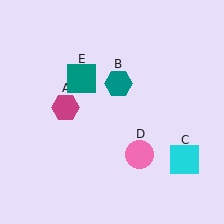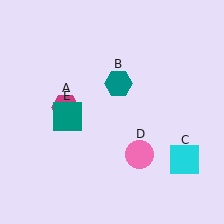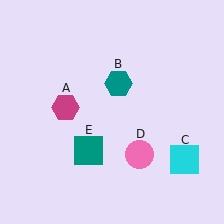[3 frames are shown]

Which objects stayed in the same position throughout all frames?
Magenta hexagon (object A) and teal hexagon (object B) and cyan square (object C) and pink circle (object D) remained stationary.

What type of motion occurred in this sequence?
The teal square (object E) rotated counterclockwise around the center of the scene.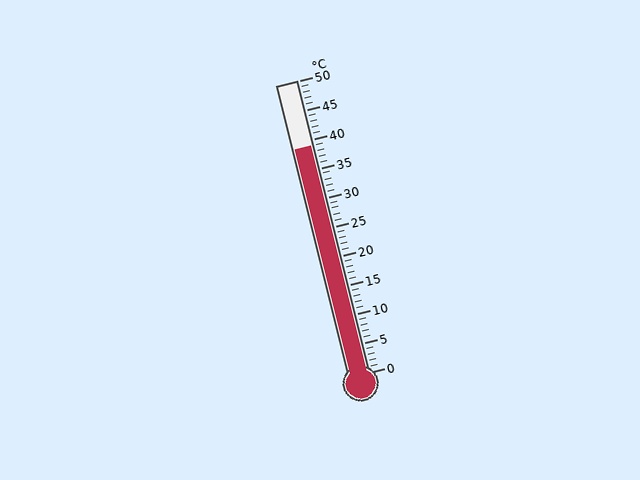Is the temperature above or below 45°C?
The temperature is below 45°C.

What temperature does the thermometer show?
The thermometer shows approximately 39°C.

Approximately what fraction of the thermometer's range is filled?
The thermometer is filled to approximately 80% of its range.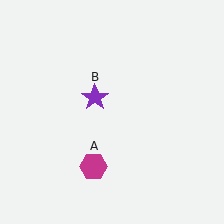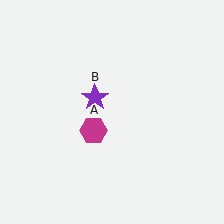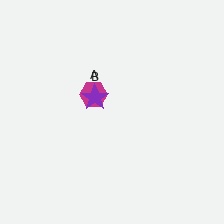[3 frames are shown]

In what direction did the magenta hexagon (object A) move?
The magenta hexagon (object A) moved up.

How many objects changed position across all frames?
1 object changed position: magenta hexagon (object A).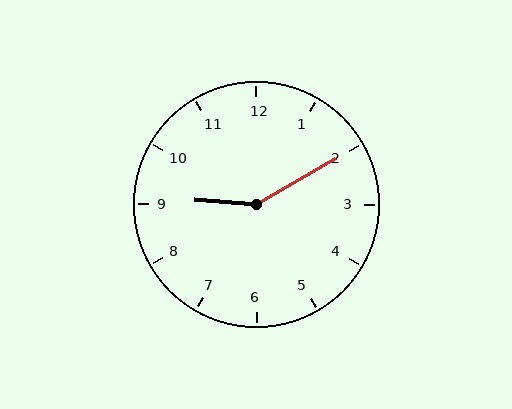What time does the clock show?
9:10.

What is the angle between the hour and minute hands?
Approximately 145 degrees.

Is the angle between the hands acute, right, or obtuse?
It is obtuse.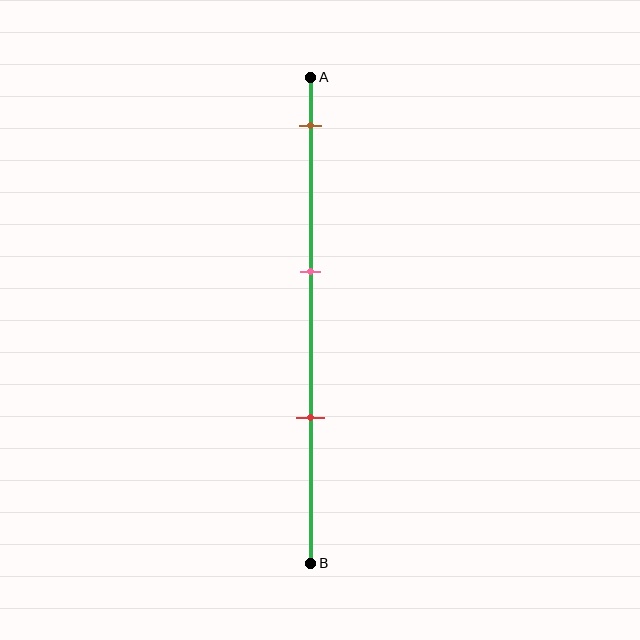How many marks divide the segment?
There are 3 marks dividing the segment.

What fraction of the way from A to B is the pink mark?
The pink mark is approximately 40% (0.4) of the way from A to B.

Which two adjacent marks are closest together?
The pink and red marks are the closest adjacent pair.